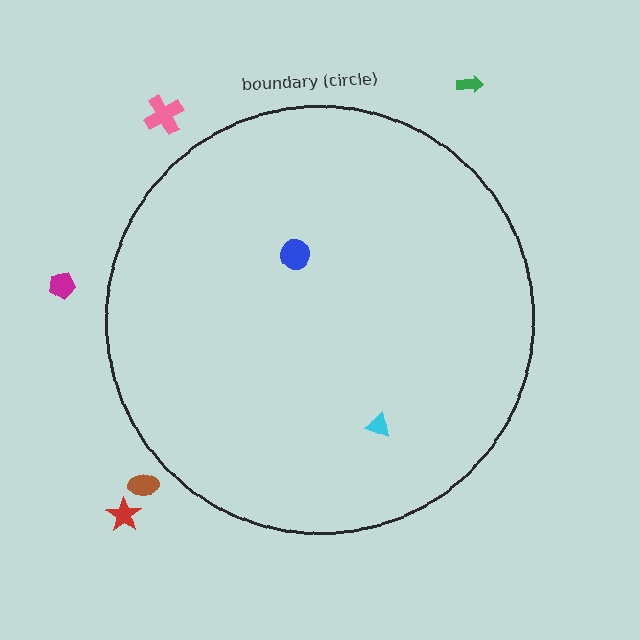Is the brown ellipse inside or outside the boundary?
Outside.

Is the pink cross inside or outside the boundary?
Outside.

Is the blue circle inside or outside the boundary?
Inside.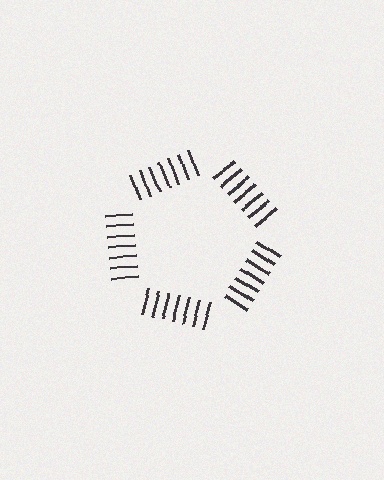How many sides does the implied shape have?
5 sides — the line-ends trace a pentagon.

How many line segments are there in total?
35 — 7 along each of the 5 edges.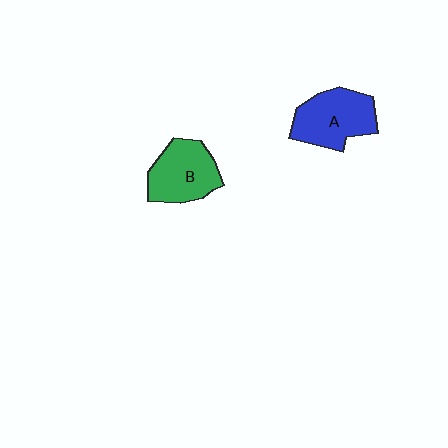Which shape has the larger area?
Shape A (blue).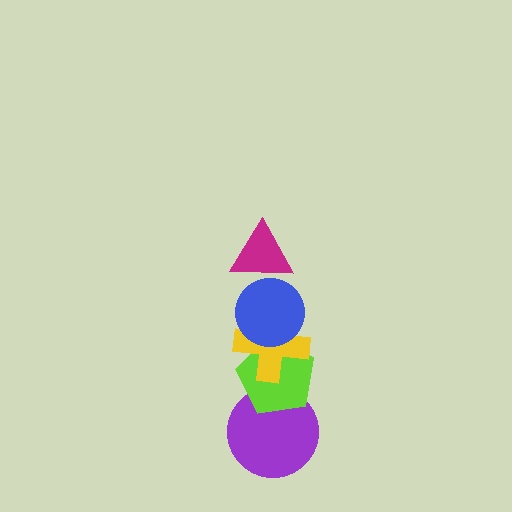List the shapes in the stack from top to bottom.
From top to bottom: the magenta triangle, the blue circle, the yellow cross, the lime pentagon, the purple circle.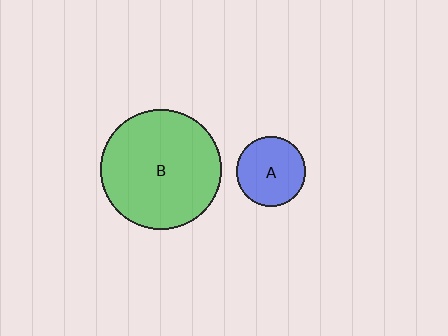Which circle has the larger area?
Circle B (green).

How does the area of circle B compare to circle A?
Approximately 3.0 times.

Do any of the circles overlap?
No, none of the circles overlap.